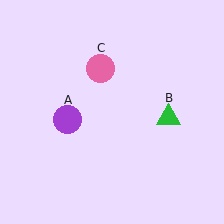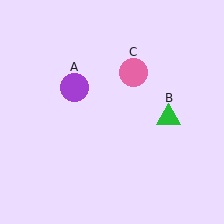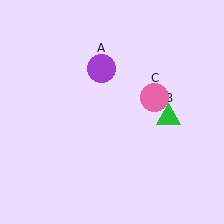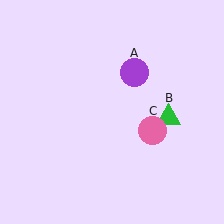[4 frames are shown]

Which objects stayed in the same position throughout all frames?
Green triangle (object B) remained stationary.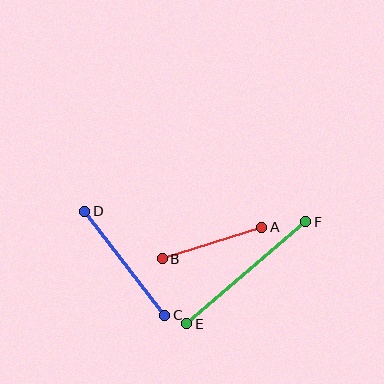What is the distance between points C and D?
The distance is approximately 131 pixels.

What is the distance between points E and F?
The distance is approximately 157 pixels.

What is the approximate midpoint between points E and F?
The midpoint is at approximately (246, 273) pixels.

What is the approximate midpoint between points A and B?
The midpoint is at approximately (212, 243) pixels.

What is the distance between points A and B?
The distance is approximately 104 pixels.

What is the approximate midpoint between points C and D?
The midpoint is at approximately (125, 263) pixels.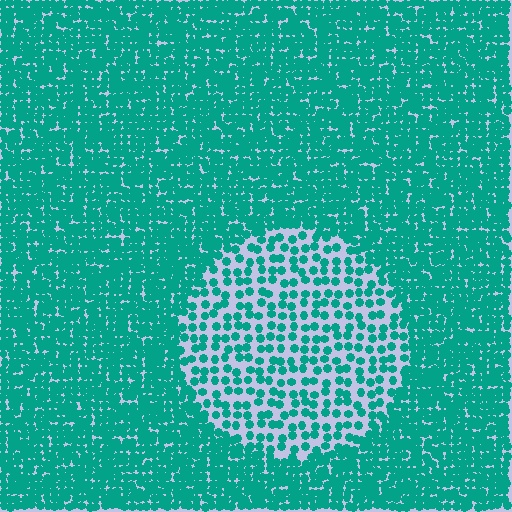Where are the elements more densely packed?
The elements are more densely packed outside the circle boundary.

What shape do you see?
I see a circle.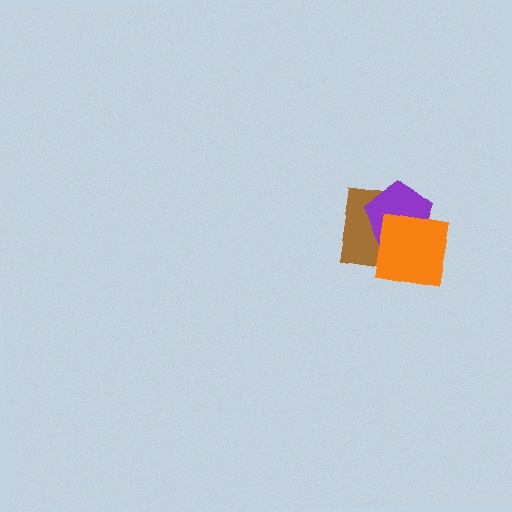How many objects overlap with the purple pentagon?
2 objects overlap with the purple pentagon.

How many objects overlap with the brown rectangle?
2 objects overlap with the brown rectangle.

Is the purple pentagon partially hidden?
Yes, it is partially covered by another shape.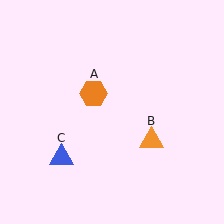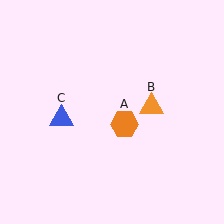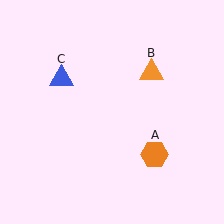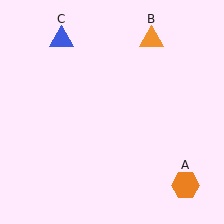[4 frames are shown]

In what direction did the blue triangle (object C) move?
The blue triangle (object C) moved up.